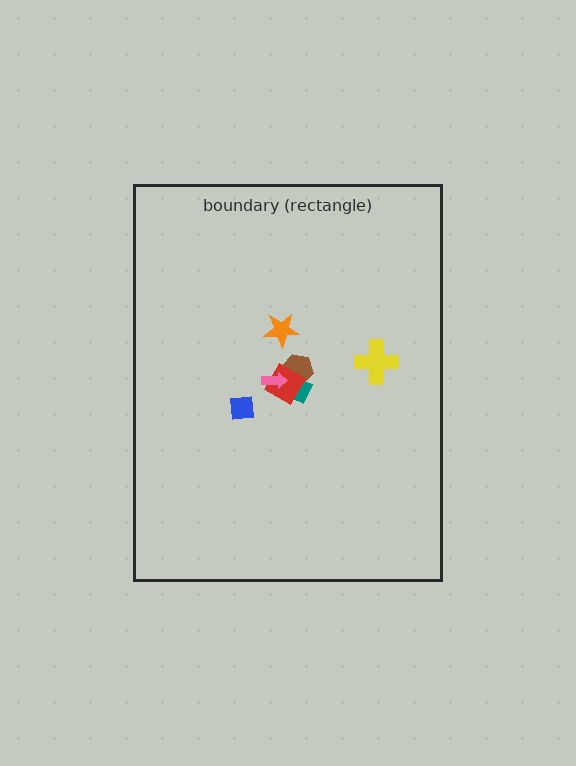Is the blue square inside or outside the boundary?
Inside.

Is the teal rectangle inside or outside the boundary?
Inside.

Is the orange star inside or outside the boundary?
Inside.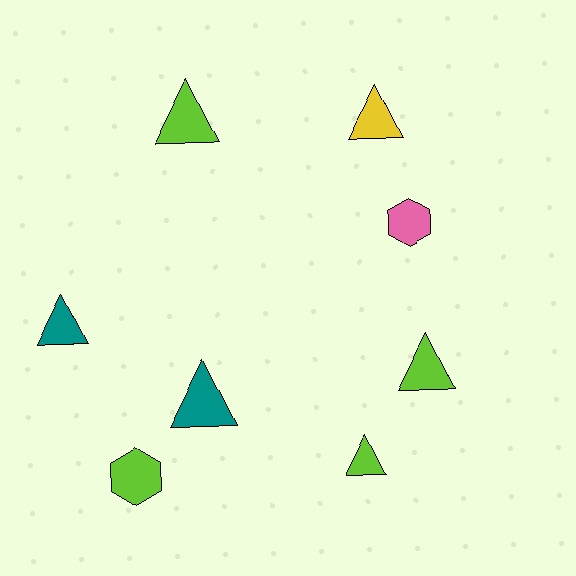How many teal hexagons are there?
There are no teal hexagons.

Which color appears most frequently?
Lime, with 4 objects.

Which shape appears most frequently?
Triangle, with 6 objects.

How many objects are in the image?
There are 8 objects.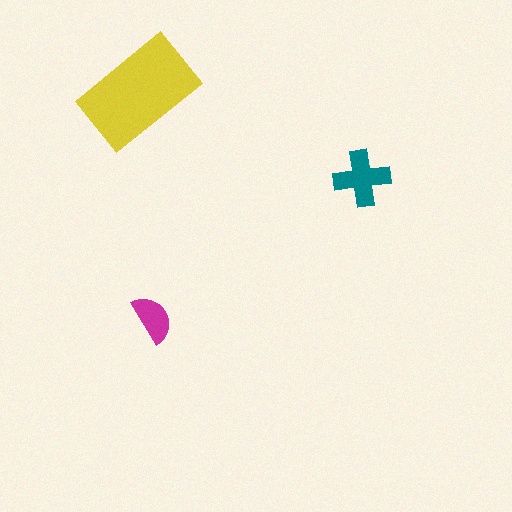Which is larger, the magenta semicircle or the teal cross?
The teal cross.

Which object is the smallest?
The magenta semicircle.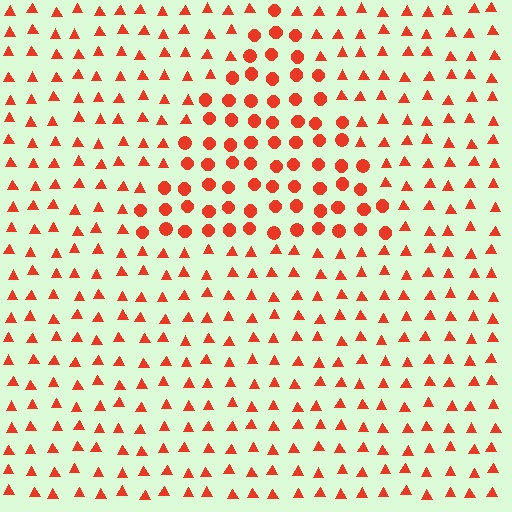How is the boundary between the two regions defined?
The boundary is defined by a change in element shape: circles inside vs. triangles outside. All elements share the same color and spacing.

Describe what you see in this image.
The image is filled with small red elements arranged in a uniform grid. A triangle-shaped region contains circles, while the surrounding area contains triangles. The boundary is defined purely by the change in element shape.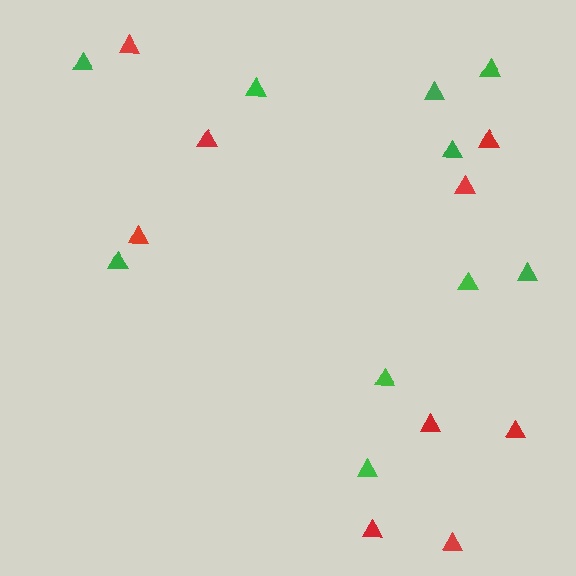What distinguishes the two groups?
There are 2 groups: one group of green triangles (10) and one group of red triangles (9).